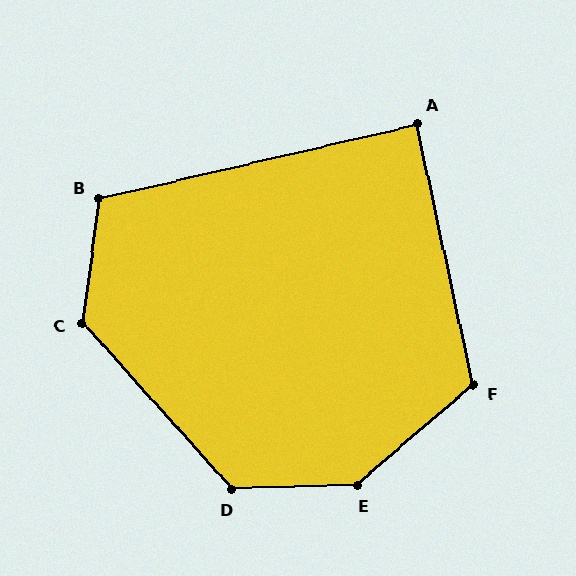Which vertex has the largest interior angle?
E, at approximately 141 degrees.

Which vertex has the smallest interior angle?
A, at approximately 89 degrees.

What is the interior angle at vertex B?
Approximately 111 degrees (obtuse).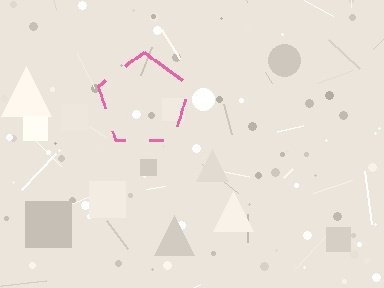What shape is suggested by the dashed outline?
The dashed outline suggests a pentagon.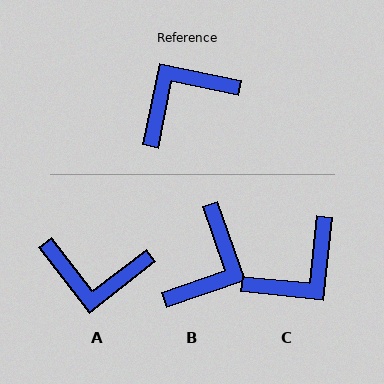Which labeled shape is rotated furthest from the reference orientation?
C, about 174 degrees away.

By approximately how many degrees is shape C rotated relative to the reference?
Approximately 174 degrees clockwise.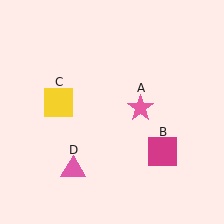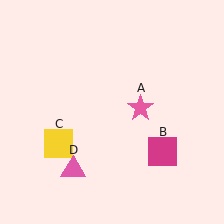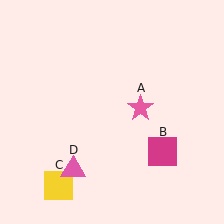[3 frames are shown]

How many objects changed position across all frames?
1 object changed position: yellow square (object C).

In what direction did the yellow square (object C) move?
The yellow square (object C) moved down.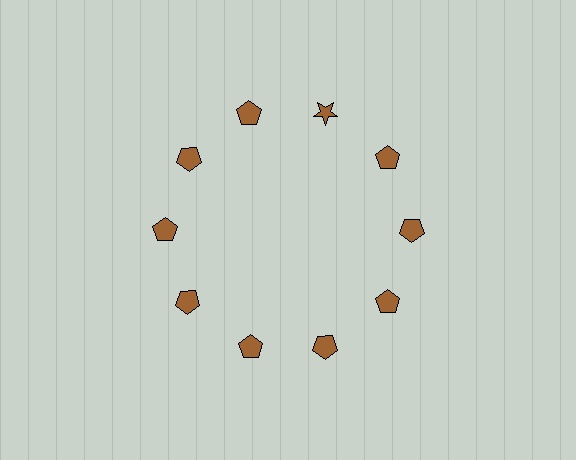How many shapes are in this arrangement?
There are 10 shapes arranged in a ring pattern.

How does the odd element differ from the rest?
It has a different shape: star instead of pentagon.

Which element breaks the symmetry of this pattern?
The brown star at roughly the 1 o'clock position breaks the symmetry. All other shapes are brown pentagons.